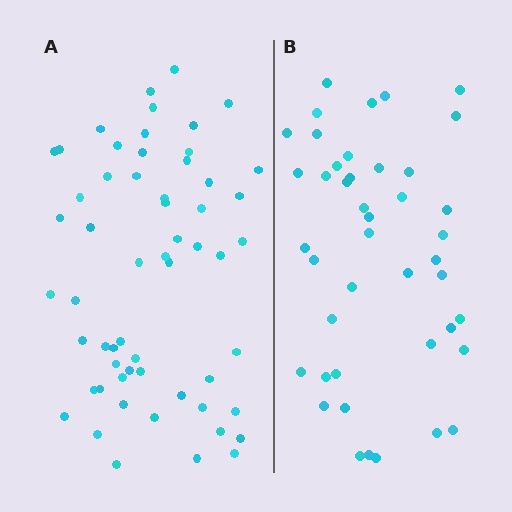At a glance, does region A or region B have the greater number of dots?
Region A (the left region) has more dots.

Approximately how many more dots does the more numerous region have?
Region A has approximately 15 more dots than region B.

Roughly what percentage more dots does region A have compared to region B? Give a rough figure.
About 35% more.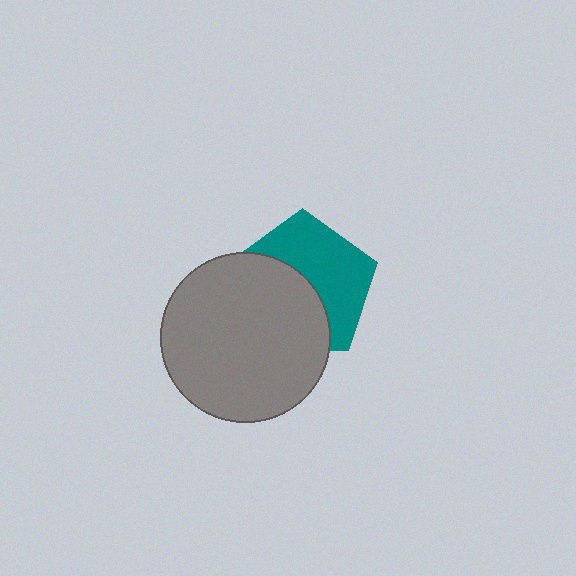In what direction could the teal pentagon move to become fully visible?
The teal pentagon could move toward the upper-right. That would shift it out from behind the gray circle entirely.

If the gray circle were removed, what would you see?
You would see the complete teal pentagon.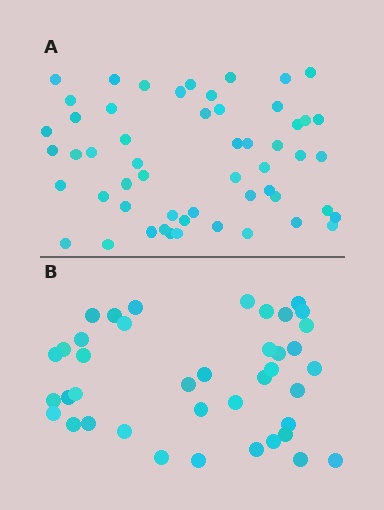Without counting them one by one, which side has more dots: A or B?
Region A (the top region) has more dots.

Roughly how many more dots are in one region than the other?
Region A has approximately 15 more dots than region B.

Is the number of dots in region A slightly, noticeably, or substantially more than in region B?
Region A has noticeably more, but not dramatically so. The ratio is roughly 1.4 to 1.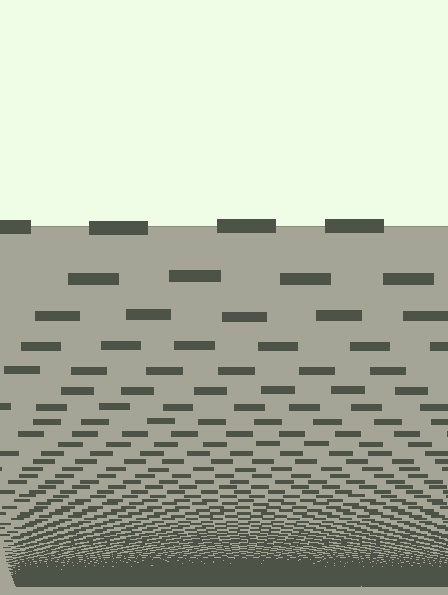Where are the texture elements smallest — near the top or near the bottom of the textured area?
Near the bottom.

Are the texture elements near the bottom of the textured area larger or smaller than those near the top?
Smaller. The gradient is inverted — elements near the bottom are smaller and denser.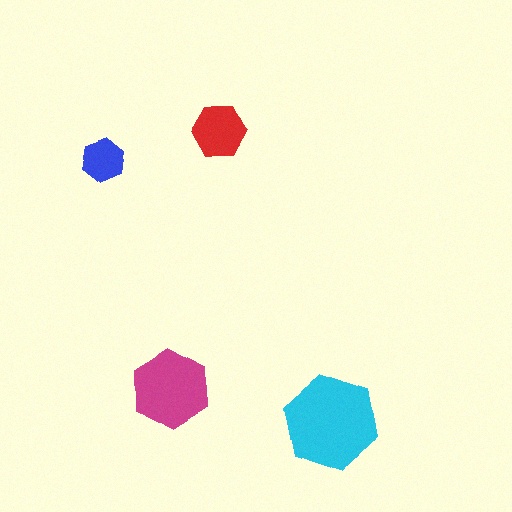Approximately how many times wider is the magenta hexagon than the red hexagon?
About 1.5 times wider.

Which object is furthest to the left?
The blue hexagon is leftmost.